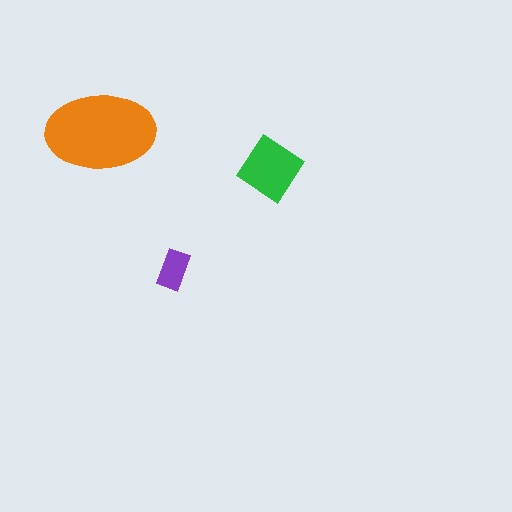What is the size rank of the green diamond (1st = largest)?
2nd.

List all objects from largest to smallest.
The orange ellipse, the green diamond, the purple rectangle.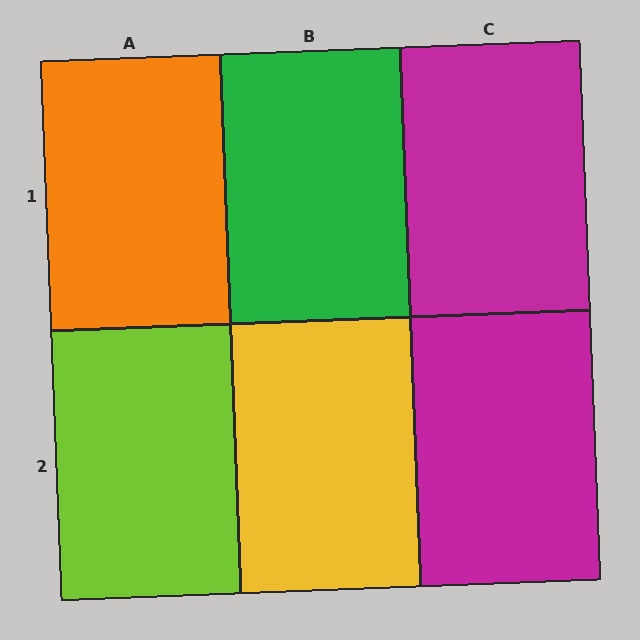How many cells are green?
1 cell is green.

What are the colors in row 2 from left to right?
Lime, yellow, magenta.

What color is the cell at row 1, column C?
Magenta.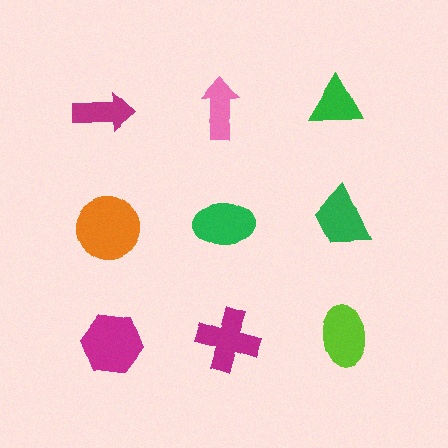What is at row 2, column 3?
A green trapezoid.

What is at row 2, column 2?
A green ellipse.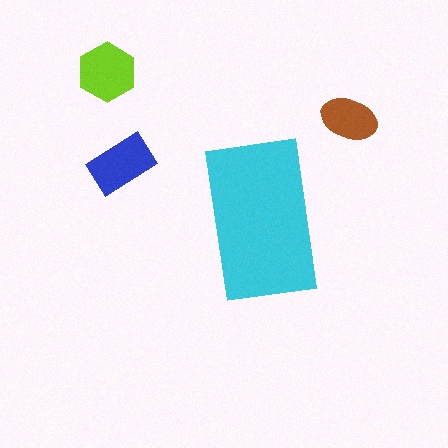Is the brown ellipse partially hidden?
No, the brown ellipse is fully visible.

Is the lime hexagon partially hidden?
No, the lime hexagon is fully visible.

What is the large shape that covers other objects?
A cyan rectangle.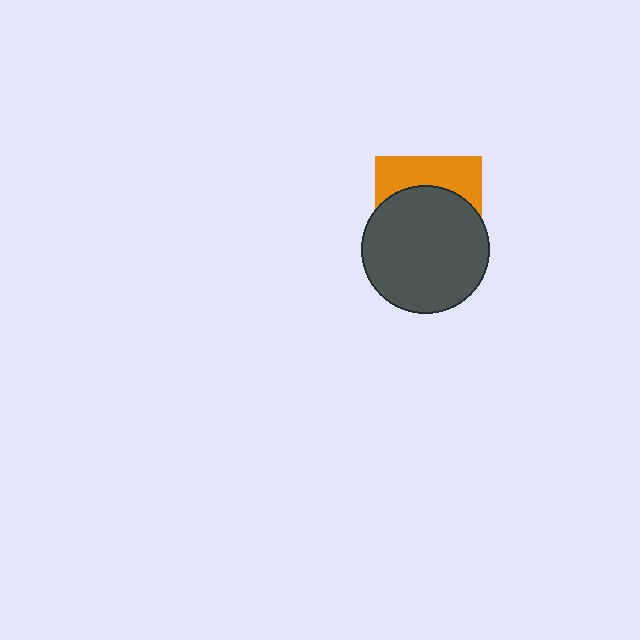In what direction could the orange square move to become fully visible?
The orange square could move up. That would shift it out from behind the dark gray circle entirely.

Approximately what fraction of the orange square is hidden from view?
Roughly 65% of the orange square is hidden behind the dark gray circle.